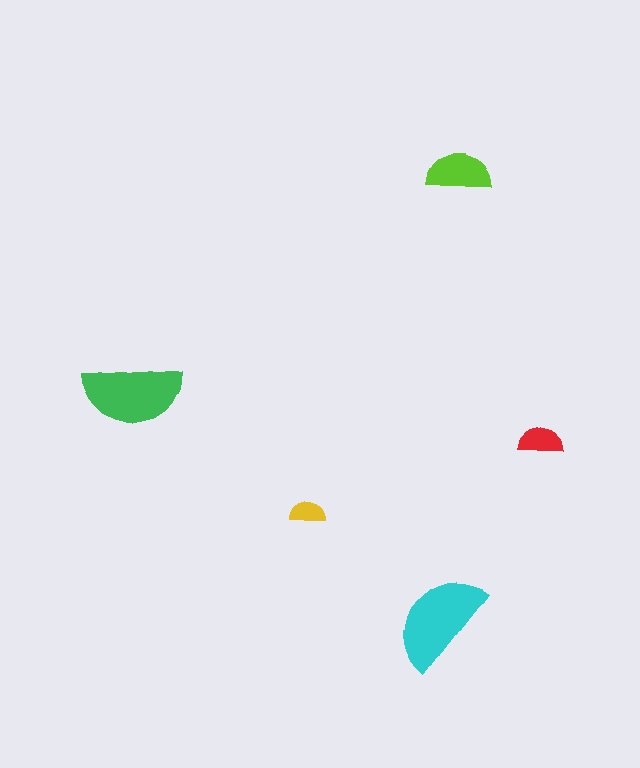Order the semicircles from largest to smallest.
the cyan one, the green one, the lime one, the red one, the yellow one.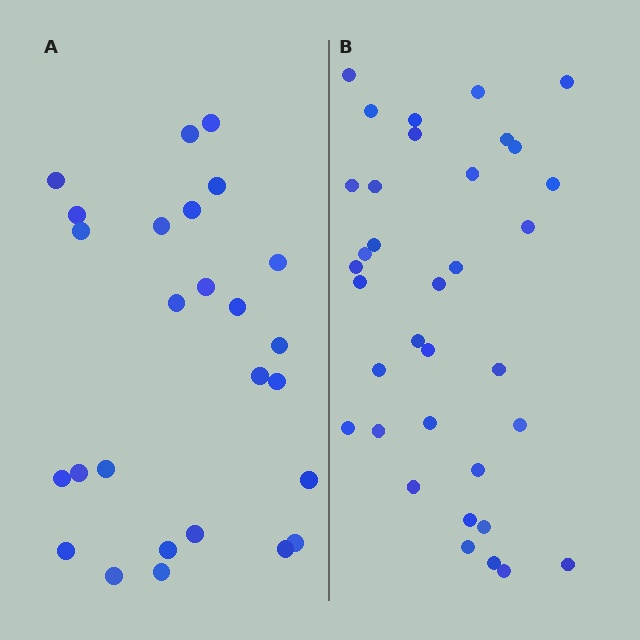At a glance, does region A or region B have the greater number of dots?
Region B (the right region) has more dots.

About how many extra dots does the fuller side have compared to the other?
Region B has roughly 8 or so more dots than region A.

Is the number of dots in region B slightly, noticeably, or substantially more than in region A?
Region B has noticeably more, but not dramatically so. The ratio is roughly 1.3 to 1.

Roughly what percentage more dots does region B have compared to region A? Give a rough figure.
About 35% more.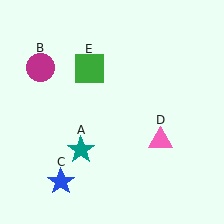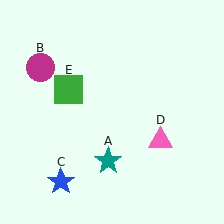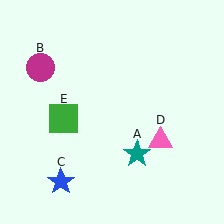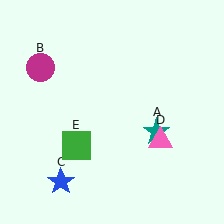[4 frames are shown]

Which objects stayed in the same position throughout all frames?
Magenta circle (object B) and blue star (object C) and pink triangle (object D) remained stationary.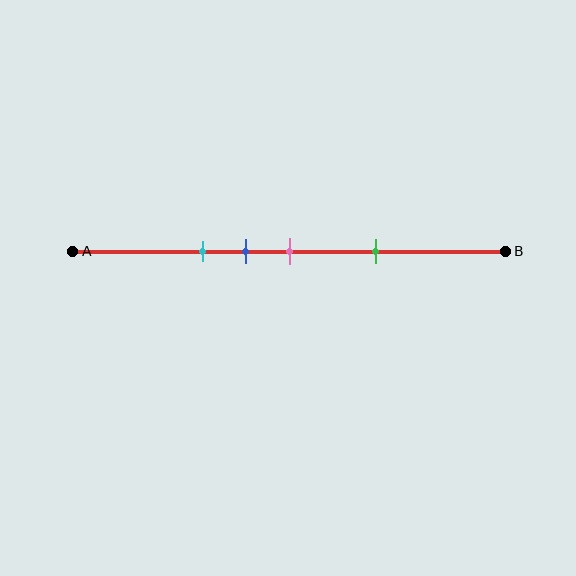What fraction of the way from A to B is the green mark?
The green mark is approximately 70% (0.7) of the way from A to B.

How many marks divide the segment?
There are 4 marks dividing the segment.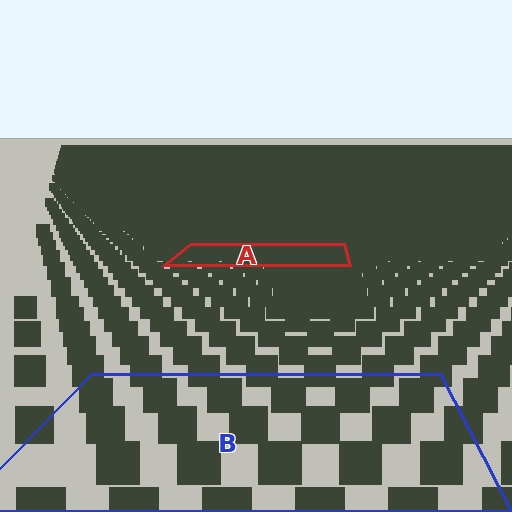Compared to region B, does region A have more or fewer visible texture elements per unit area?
Region A has more texture elements per unit area — they are packed more densely because it is farther away.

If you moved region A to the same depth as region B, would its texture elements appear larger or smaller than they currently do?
They would appear larger. At a closer depth, the same texture elements are projected at a bigger on-screen size.